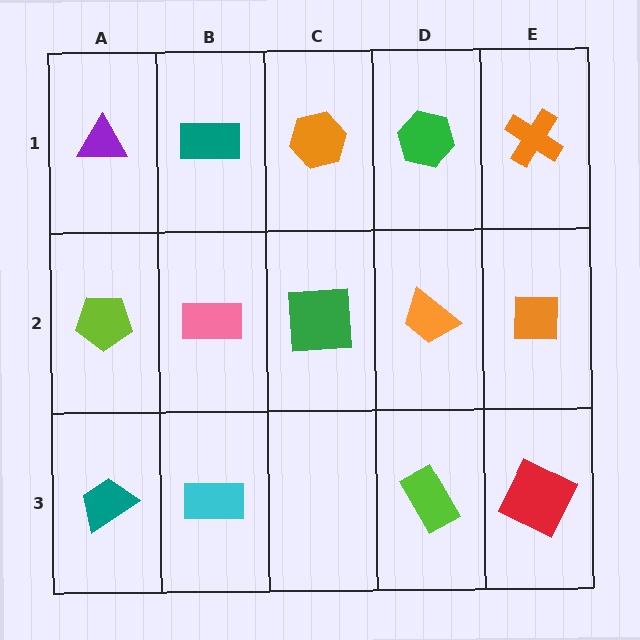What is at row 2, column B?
A pink rectangle.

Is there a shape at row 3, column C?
No, that cell is empty.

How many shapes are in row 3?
4 shapes.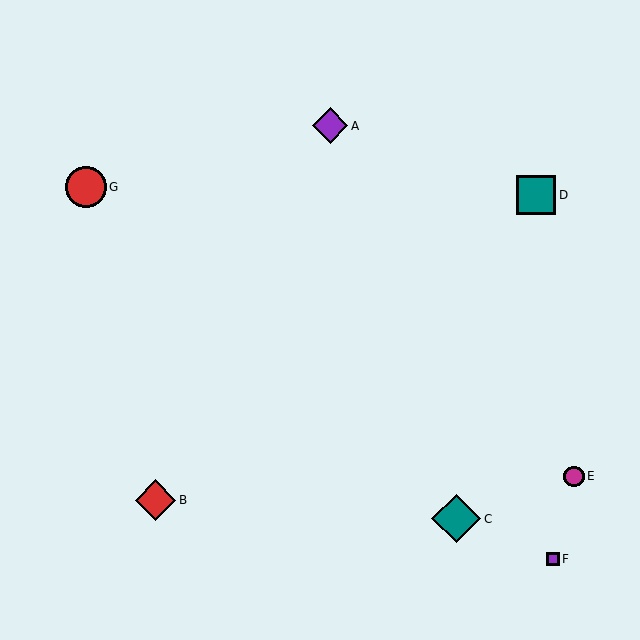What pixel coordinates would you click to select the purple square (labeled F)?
Click at (553, 559) to select the purple square F.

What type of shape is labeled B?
Shape B is a red diamond.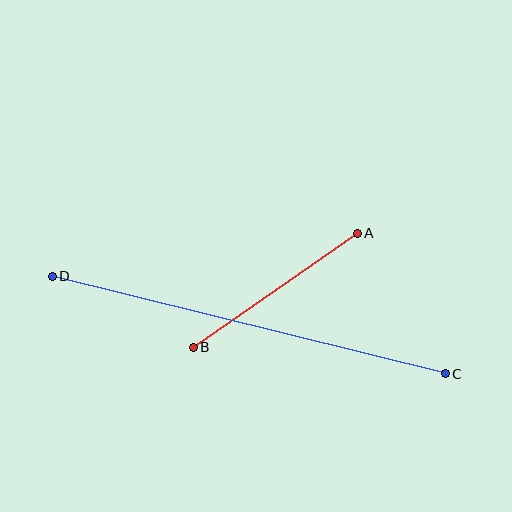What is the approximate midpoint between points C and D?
The midpoint is at approximately (249, 325) pixels.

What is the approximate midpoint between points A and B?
The midpoint is at approximately (275, 290) pixels.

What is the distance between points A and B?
The distance is approximately 200 pixels.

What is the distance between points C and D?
The distance is approximately 405 pixels.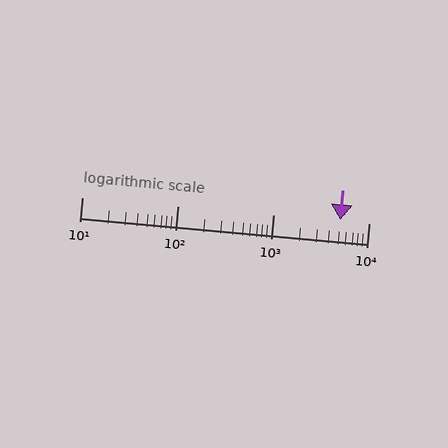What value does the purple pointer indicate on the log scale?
The pointer indicates approximately 5000.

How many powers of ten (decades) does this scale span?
The scale spans 3 decades, from 10 to 10000.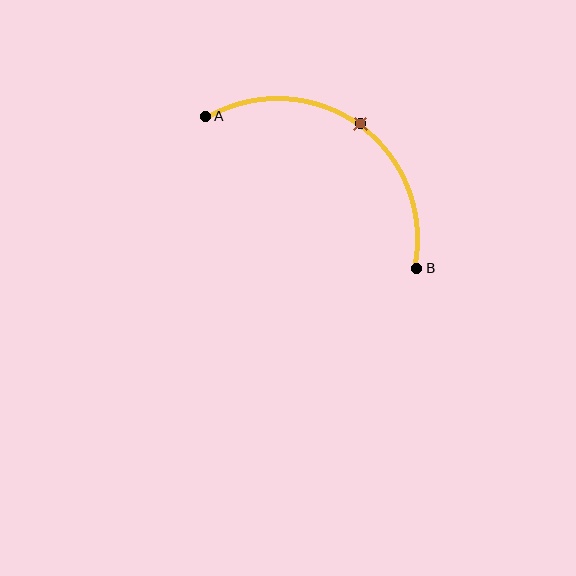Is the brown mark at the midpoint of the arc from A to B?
Yes. The brown mark lies on the arc at equal arc-length from both A and B — it is the arc midpoint.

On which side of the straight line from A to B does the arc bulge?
The arc bulges above and to the right of the straight line connecting A and B.